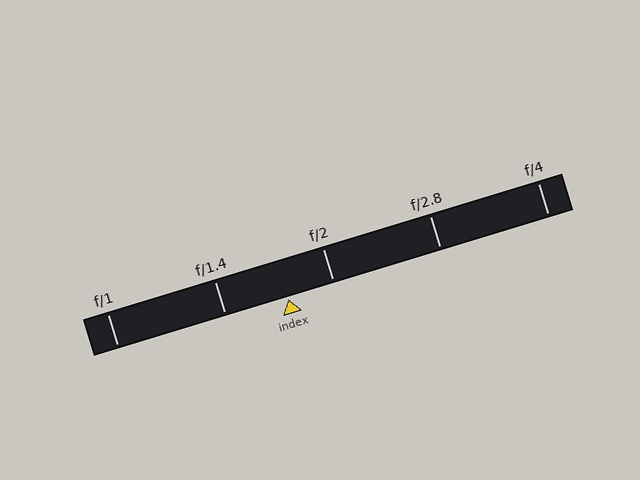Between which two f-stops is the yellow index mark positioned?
The index mark is between f/1.4 and f/2.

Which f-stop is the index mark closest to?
The index mark is closest to f/2.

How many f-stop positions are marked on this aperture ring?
There are 5 f-stop positions marked.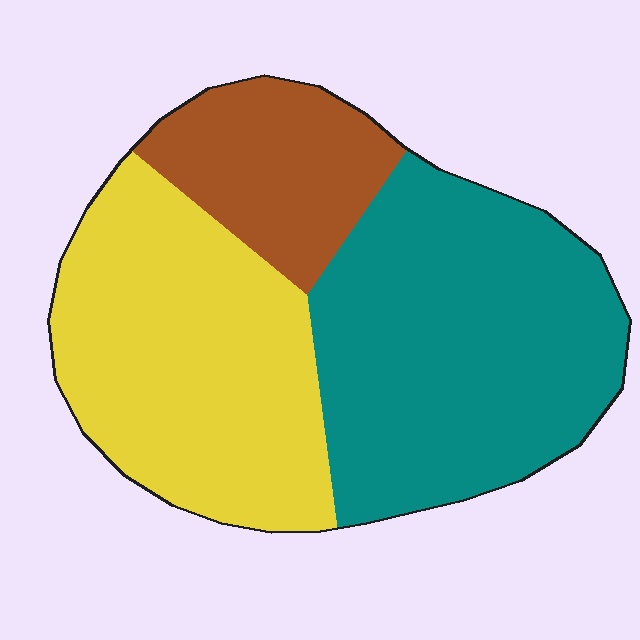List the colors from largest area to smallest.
From largest to smallest: teal, yellow, brown.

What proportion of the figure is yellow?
Yellow covers roughly 40% of the figure.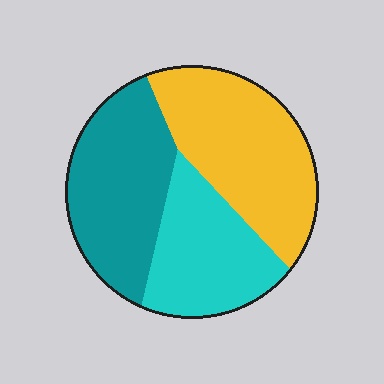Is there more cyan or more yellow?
Yellow.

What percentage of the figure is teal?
Teal covers 34% of the figure.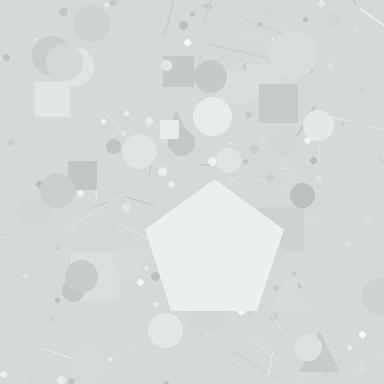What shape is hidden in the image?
A pentagon is hidden in the image.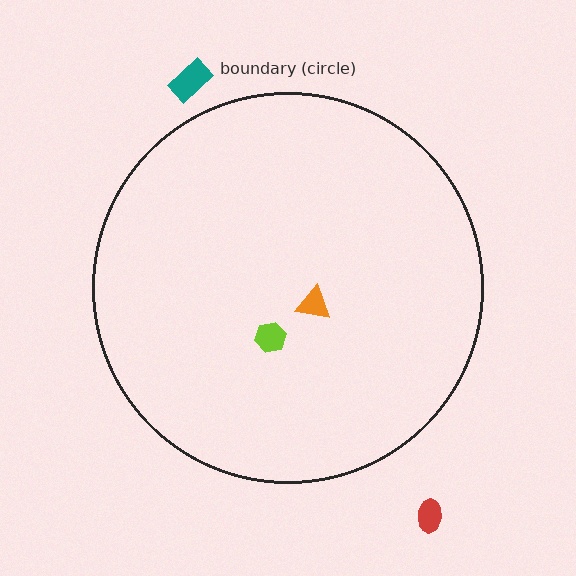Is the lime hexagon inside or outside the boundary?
Inside.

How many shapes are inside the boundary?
2 inside, 2 outside.